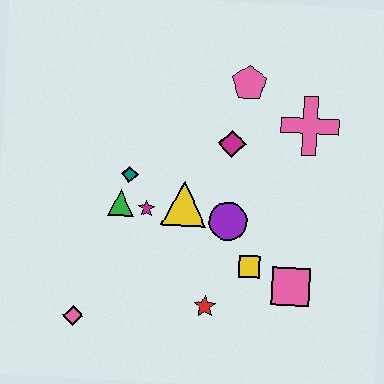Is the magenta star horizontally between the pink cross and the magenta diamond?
No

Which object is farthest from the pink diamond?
The pink cross is farthest from the pink diamond.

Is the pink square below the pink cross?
Yes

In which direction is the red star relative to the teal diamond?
The red star is below the teal diamond.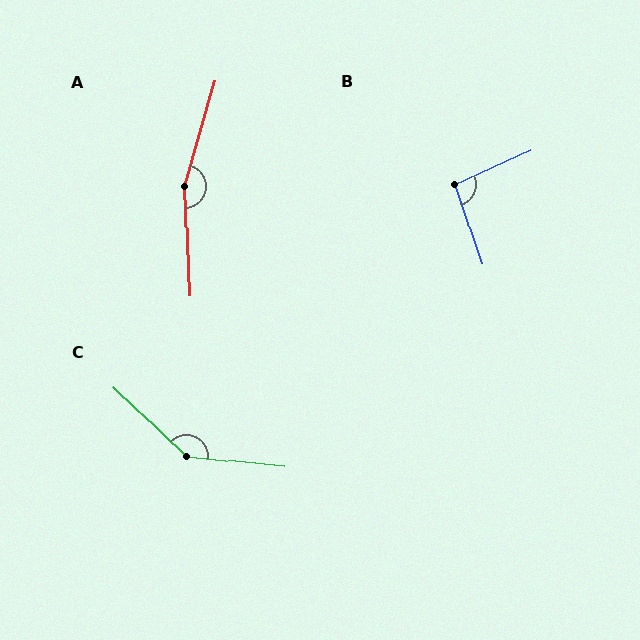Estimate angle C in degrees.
Approximately 143 degrees.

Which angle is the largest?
A, at approximately 161 degrees.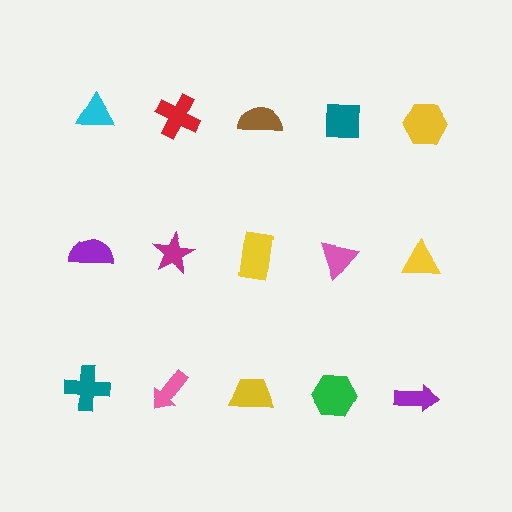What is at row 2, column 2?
A magenta star.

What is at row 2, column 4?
A pink triangle.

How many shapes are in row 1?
5 shapes.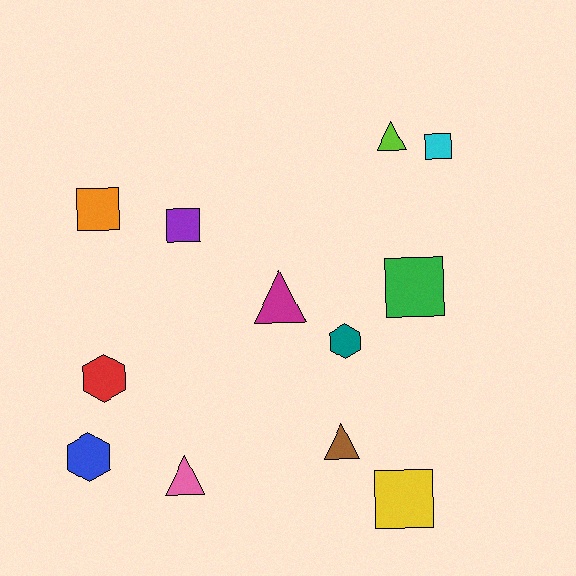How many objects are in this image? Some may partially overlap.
There are 12 objects.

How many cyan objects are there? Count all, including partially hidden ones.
There is 1 cyan object.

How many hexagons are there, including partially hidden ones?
There are 3 hexagons.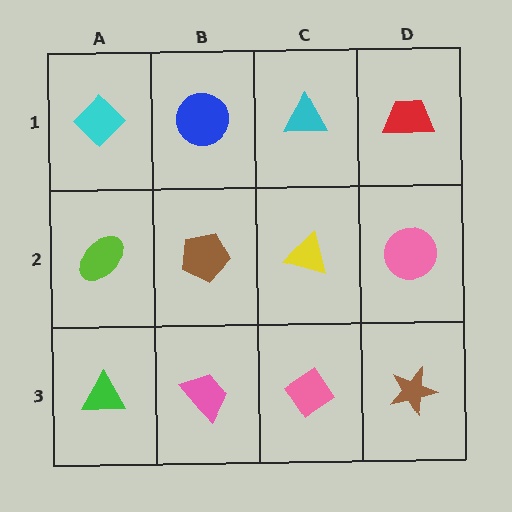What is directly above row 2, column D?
A red trapezoid.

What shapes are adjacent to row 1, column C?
A yellow triangle (row 2, column C), a blue circle (row 1, column B), a red trapezoid (row 1, column D).